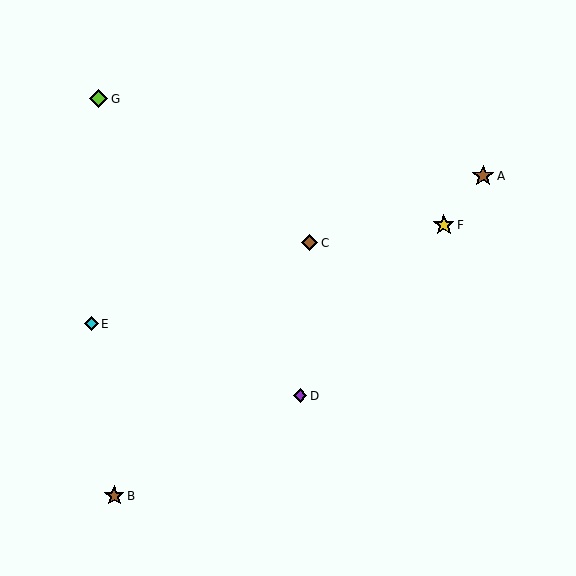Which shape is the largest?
The brown star (labeled A) is the largest.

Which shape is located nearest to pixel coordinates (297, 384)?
The purple diamond (labeled D) at (300, 396) is nearest to that location.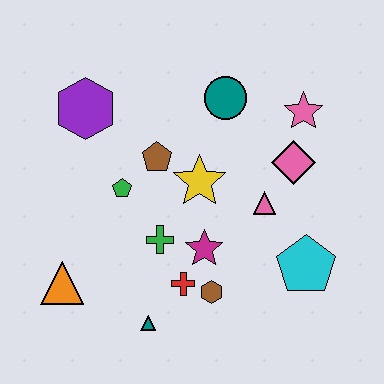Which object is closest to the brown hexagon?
The red cross is closest to the brown hexagon.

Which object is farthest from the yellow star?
The orange triangle is farthest from the yellow star.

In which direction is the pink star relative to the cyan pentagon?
The pink star is above the cyan pentagon.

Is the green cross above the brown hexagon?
Yes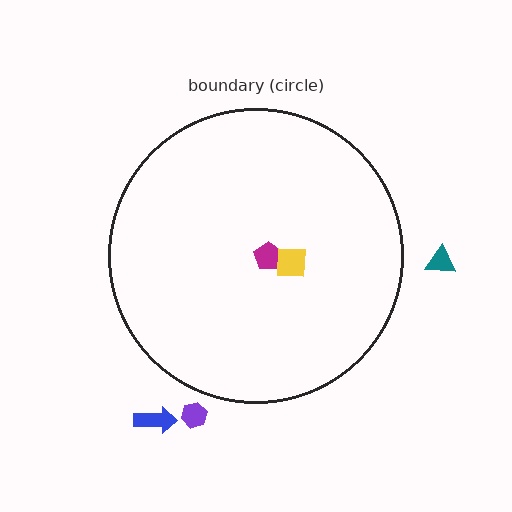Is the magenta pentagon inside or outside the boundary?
Inside.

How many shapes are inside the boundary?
2 inside, 3 outside.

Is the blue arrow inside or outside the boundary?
Outside.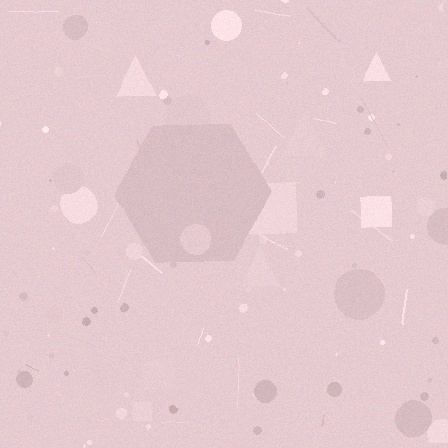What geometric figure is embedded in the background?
A hexagon is embedded in the background.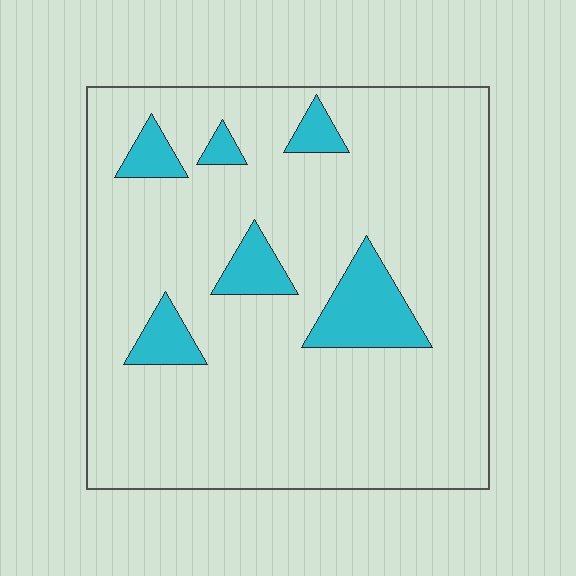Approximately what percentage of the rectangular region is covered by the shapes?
Approximately 10%.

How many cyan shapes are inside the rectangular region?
6.